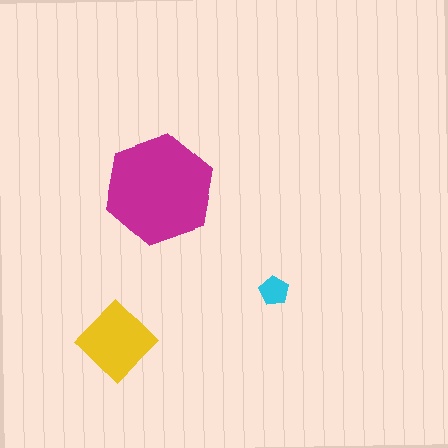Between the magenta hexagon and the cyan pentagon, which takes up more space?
The magenta hexagon.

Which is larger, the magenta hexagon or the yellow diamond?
The magenta hexagon.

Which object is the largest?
The magenta hexagon.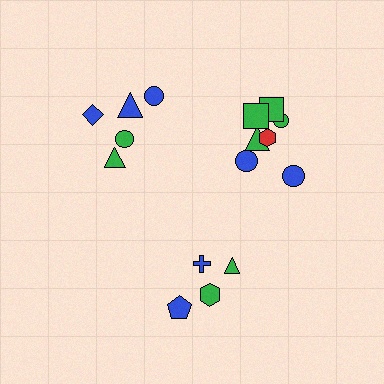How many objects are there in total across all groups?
There are 16 objects.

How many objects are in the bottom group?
There are 4 objects.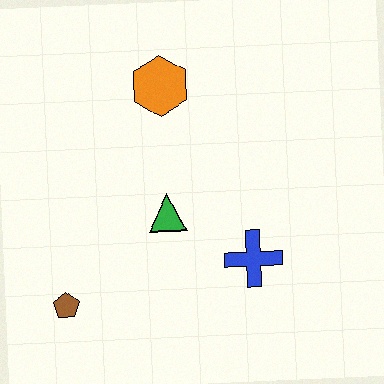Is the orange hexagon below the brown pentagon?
No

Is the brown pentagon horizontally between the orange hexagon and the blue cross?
No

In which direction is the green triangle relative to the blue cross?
The green triangle is to the left of the blue cross.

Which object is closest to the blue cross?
The green triangle is closest to the blue cross.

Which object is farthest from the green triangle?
The brown pentagon is farthest from the green triangle.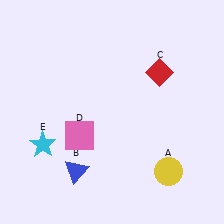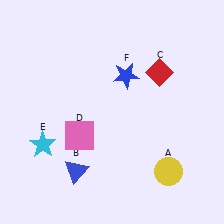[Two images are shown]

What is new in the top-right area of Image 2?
A blue star (F) was added in the top-right area of Image 2.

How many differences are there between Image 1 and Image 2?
There is 1 difference between the two images.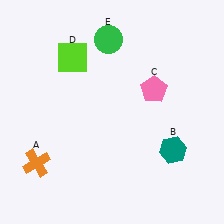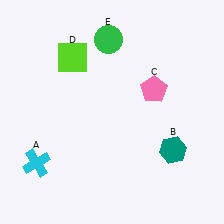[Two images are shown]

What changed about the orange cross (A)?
In Image 1, A is orange. In Image 2, it changed to cyan.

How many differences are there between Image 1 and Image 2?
There is 1 difference between the two images.